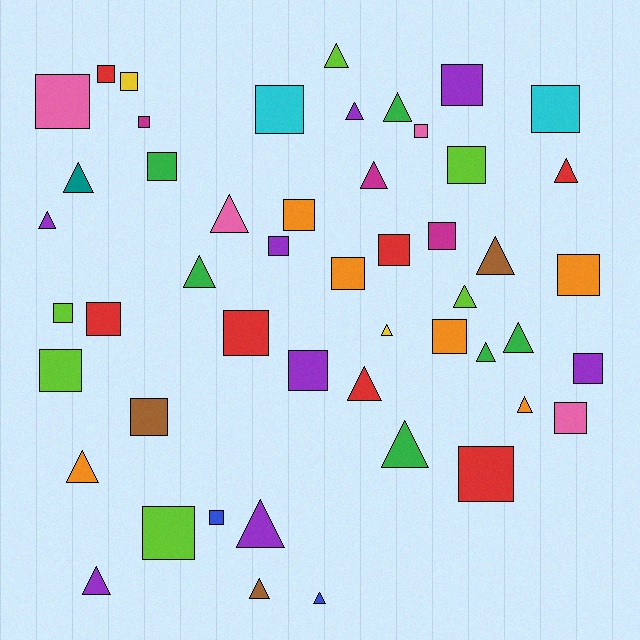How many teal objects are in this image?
There is 1 teal object.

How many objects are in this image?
There are 50 objects.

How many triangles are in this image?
There are 22 triangles.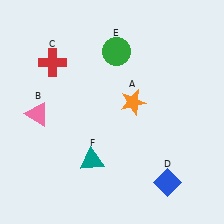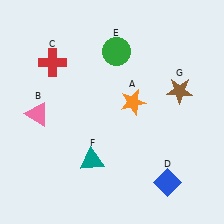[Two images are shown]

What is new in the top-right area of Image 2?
A brown star (G) was added in the top-right area of Image 2.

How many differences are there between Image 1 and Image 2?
There is 1 difference between the two images.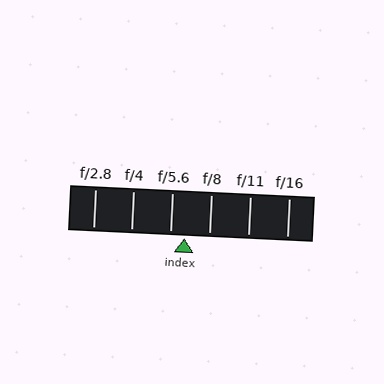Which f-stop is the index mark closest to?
The index mark is closest to f/5.6.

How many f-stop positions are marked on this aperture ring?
There are 6 f-stop positions marked.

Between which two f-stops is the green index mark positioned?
The index mark is between f/5.6 and f/8.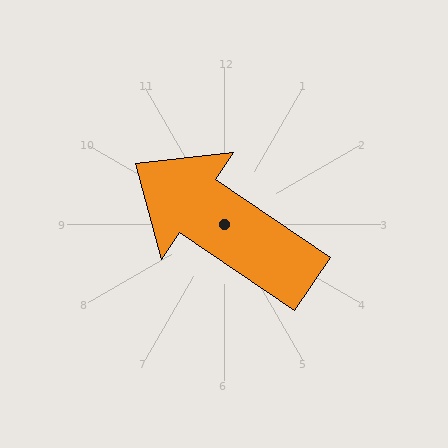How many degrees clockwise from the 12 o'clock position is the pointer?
Approximately 304 degrees.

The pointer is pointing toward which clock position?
Roughly 10 o'clock.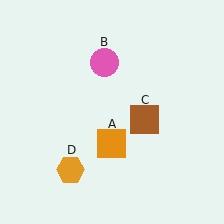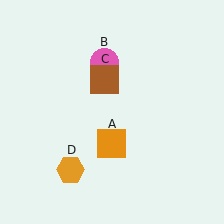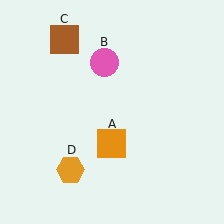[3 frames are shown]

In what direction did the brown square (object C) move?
The brown square (object C) moved up and to the left.